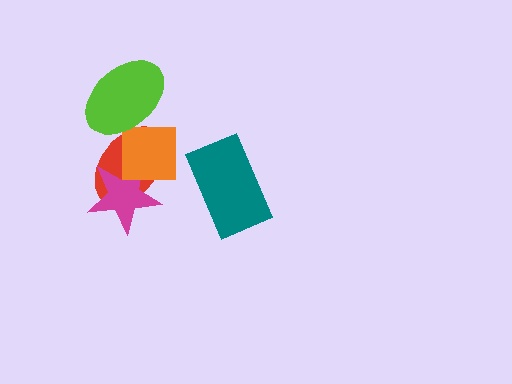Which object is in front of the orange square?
The lime ellipse is in front of the orange square.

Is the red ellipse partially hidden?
Yes, it is partially covered by another shape.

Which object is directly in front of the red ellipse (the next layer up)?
The magenta star is directly in front of the red ellipse.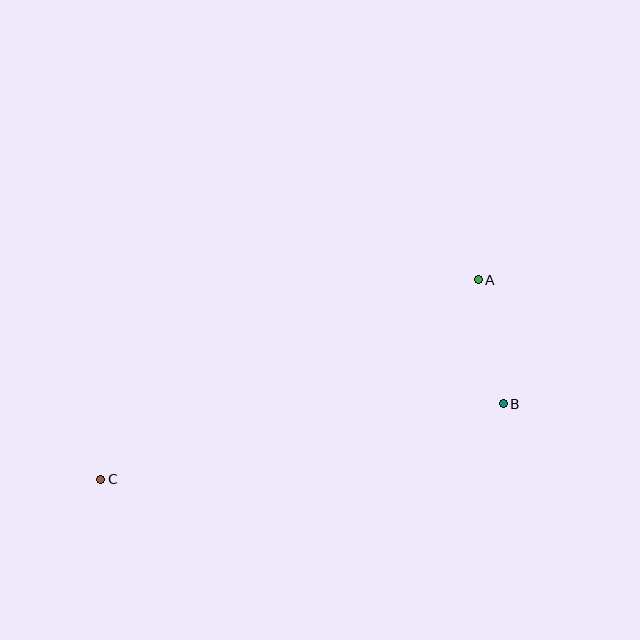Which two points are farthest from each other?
Points A and C are farthest from each other.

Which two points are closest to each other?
Points A and B are closest to each other.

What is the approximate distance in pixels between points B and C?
The distance between B and C is approximately 409 pixels.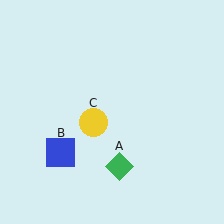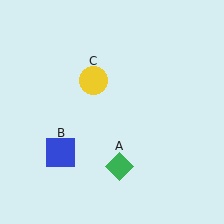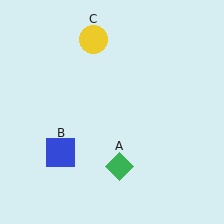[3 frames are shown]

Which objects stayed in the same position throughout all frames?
Green diamond (object A) and blue square (object B) remained stationary.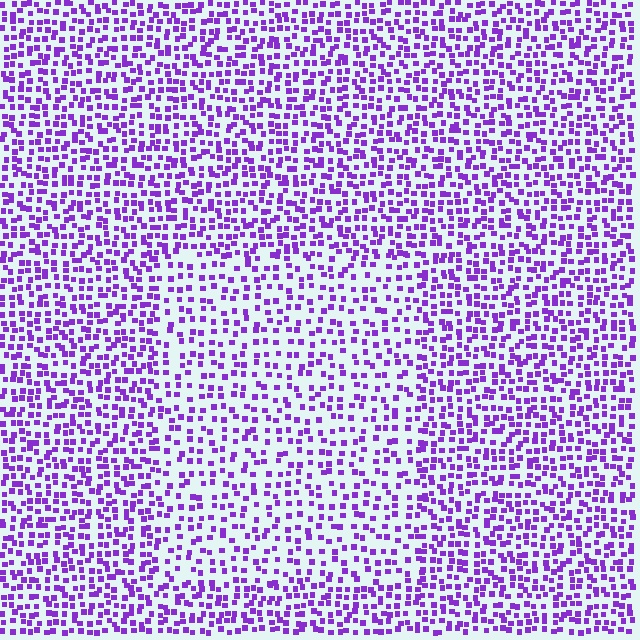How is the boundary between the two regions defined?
The boundary is defined by a change in element density (approximately 1.6x ratio). All elements are the same color, size, and shape.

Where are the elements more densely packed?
The elements are more densely packed outside the rectangle boundary.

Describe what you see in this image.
The image contains small purple elements arranged at two different densities. A rectangle-shaped region is visible where the elements are less densely packed than the surrounding area.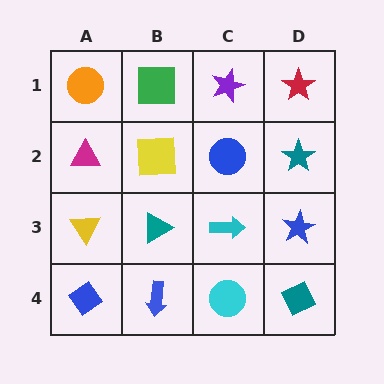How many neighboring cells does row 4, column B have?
3.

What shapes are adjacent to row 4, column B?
A teal triangle (row 3, column B), a blue diamond (row 4, column A), a cyan circle (row 4, column C).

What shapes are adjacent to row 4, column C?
A cyan arrow (row 3, column C), a blue arrow (row 4, column B), a teal diamond (row 4, column D).